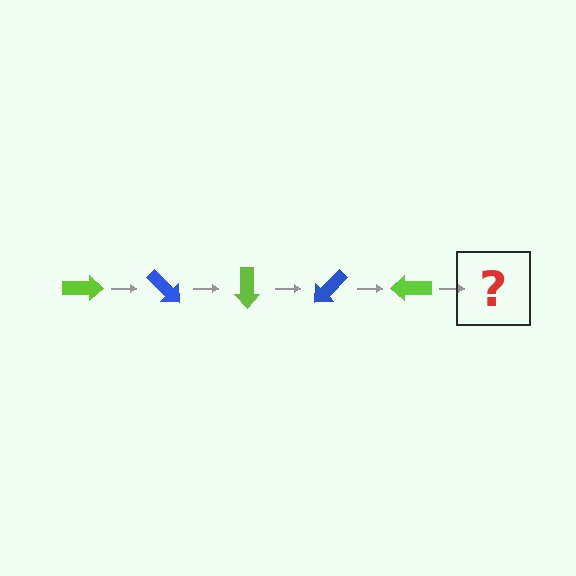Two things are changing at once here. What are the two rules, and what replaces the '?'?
The two rules are that it rotates 45 degrees each step and the color cycles through lime and blue. The '?' should be a blue arrow, rotated 225 degrees from the start.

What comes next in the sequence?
The next element should be a blue arrow, rotated 225 degrees from the start.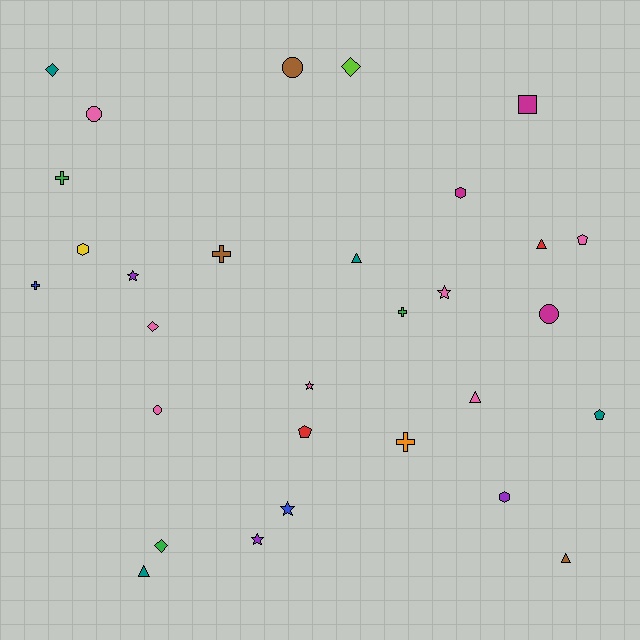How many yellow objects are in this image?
There is 1 yellow object.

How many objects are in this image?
There are 30 objects.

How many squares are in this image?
There is 1 square.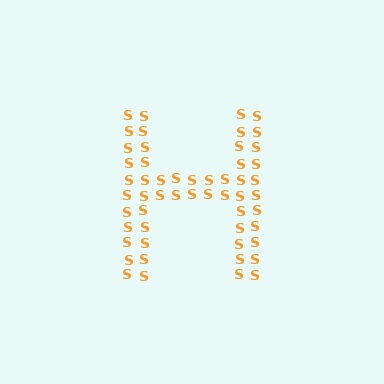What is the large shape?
The large shape is the letter H.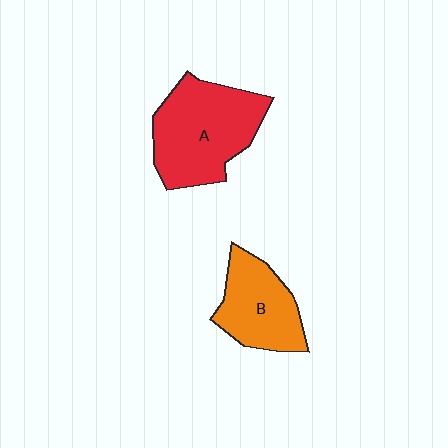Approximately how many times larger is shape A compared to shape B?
Approximately 1.5 times.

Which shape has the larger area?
Shape A (red).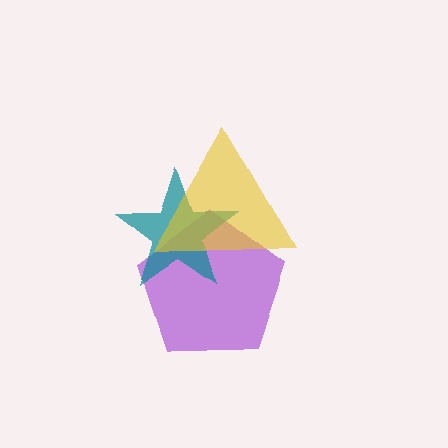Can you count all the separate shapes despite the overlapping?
Yes, there are 3 separate shapes.